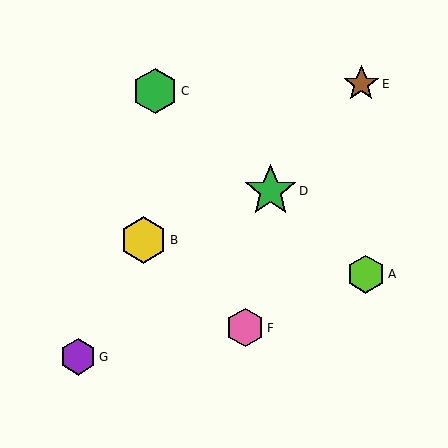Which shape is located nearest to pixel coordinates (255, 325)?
The pink hexagon (labeled F) at (245, 328) is nearest to that location.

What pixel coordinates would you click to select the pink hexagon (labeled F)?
Click at (245, 328) to select the pink hexagon F.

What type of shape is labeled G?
Shape G is a purple hexagon.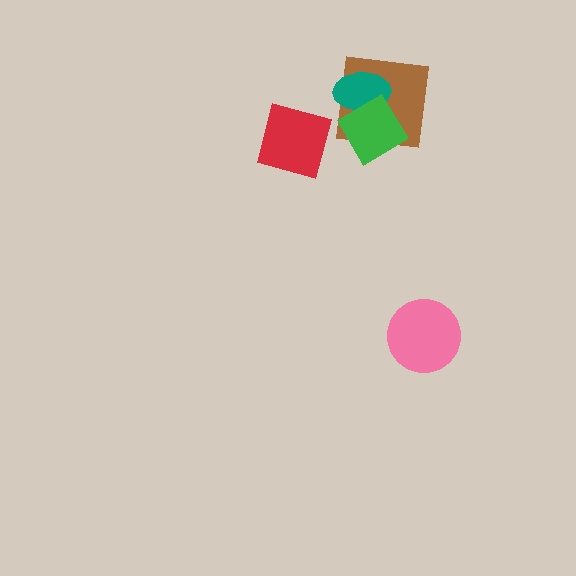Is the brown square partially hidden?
Yes, it is partially covered by another shape.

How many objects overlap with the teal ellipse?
2 objects overlap with the teal ellipse.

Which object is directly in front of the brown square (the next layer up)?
The teal ellipse is directly in front of the brown square.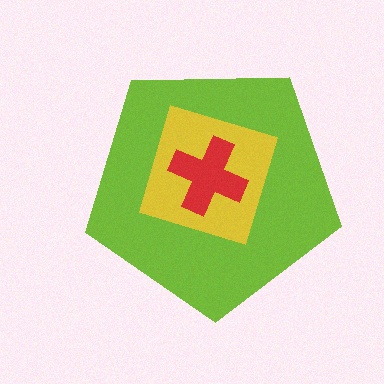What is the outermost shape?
The lime pentagon.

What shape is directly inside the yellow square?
The red cross.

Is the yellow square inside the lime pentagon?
Yes.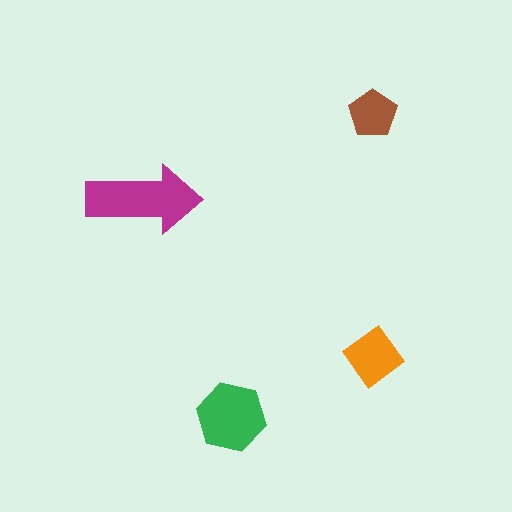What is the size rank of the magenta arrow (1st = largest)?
1st.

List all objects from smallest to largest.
The brown pentagon, the orange diamond, the green hexagon, the magenta arrow.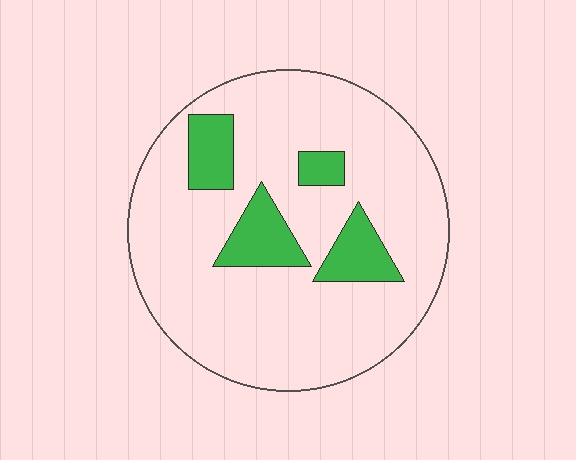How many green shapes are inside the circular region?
4.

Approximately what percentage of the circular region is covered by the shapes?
Approximately 15%.